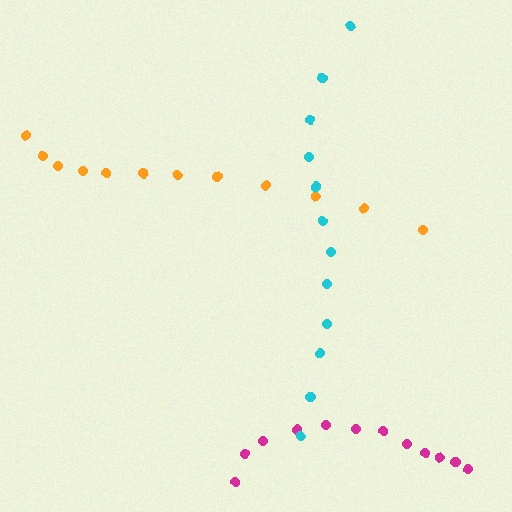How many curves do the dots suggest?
There are 3 distinct paths.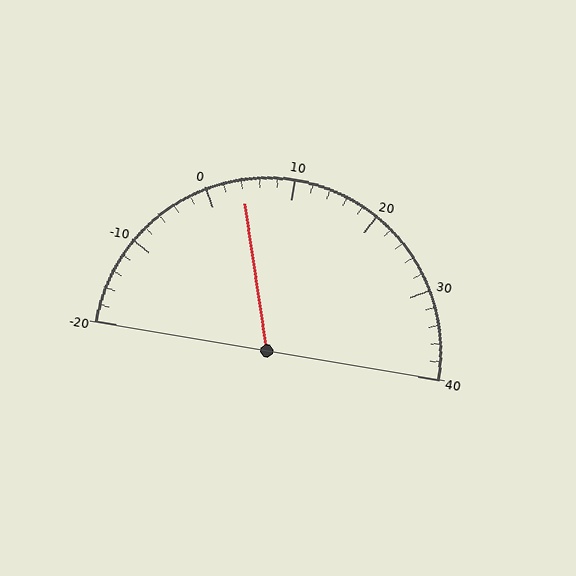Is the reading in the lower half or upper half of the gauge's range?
The reading is in the lower half of the range (-20 to 40).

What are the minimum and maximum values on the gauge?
The gauge ranges from -20 to 40.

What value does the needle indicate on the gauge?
The needle indicates approximately 4.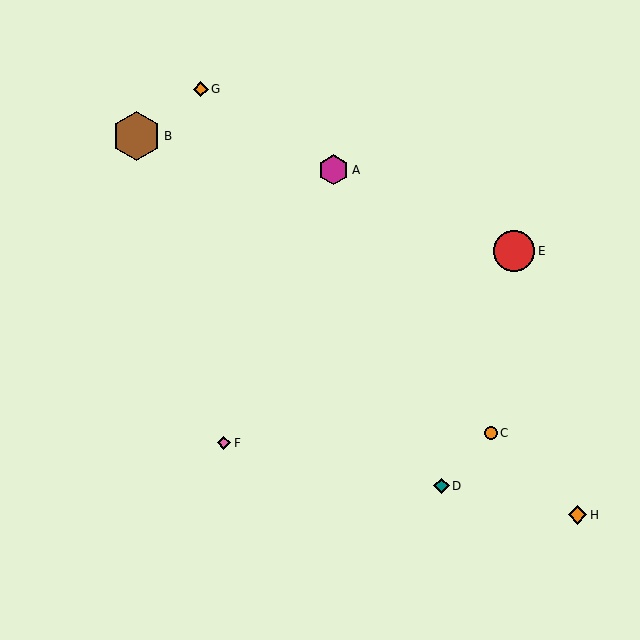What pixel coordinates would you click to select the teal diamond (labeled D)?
Click at (441, 486) to select the teal diamond D.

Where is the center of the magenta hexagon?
The center of the magenta hexagon is at (333, 170).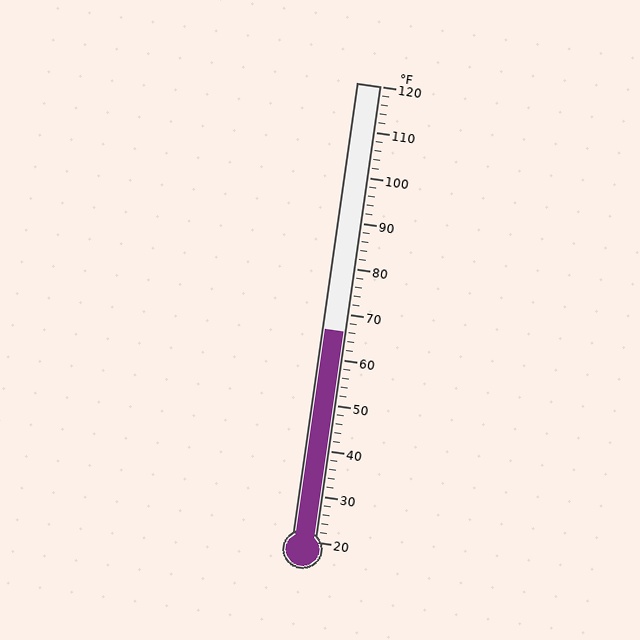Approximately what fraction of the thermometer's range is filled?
The thermometer is filled to approximately 45% of its range.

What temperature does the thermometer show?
The thermometer shows approximately 66°F.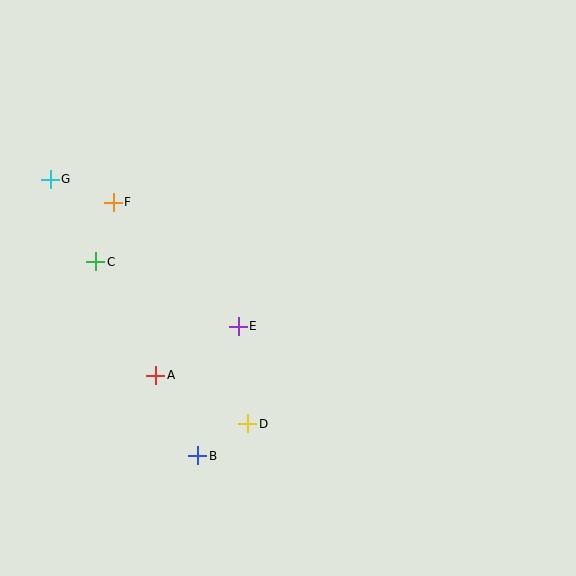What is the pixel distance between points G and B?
The distance between G and B is 313 pixels.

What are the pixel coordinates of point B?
Point B is at (198, 456).